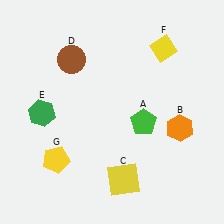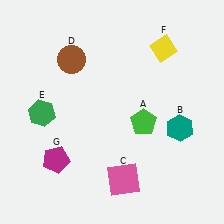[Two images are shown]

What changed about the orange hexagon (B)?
In Image 1, B is orange. In Image 2, it changed to teal.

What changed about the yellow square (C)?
In Image 1, C is yellow. In Image 2, it changed to pink.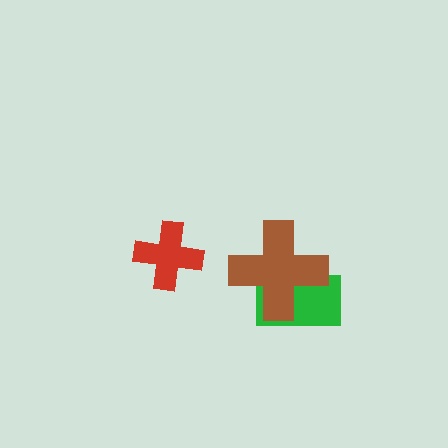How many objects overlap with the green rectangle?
1 object overlaps with the green rectangle.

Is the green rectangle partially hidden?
Yes, it is partially covered by another shape.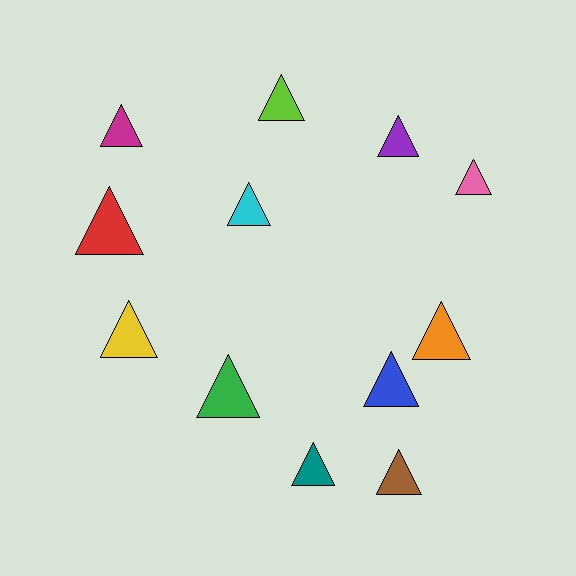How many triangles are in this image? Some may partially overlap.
There are 12 triangles.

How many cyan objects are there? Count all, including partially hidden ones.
There is 1 cyan object.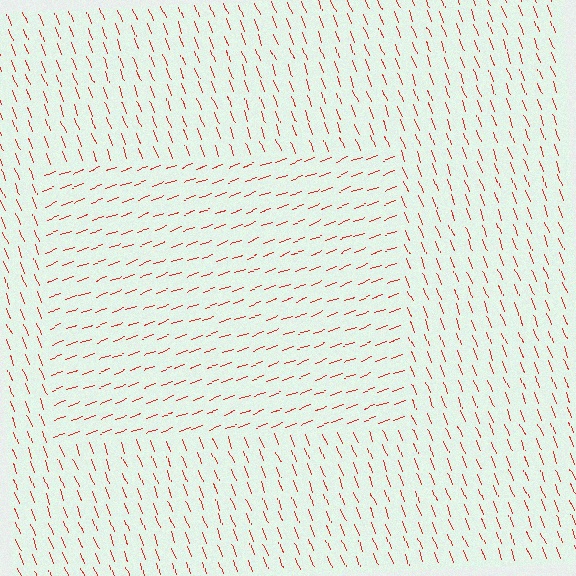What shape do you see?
I see a rectangle.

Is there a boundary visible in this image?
Yes, there is a texture boundary formed by a change in line orientation.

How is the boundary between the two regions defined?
The boundary is defined purely by a change in line orientation (approximately 89 degrees difference). All lines are the same color and thickness.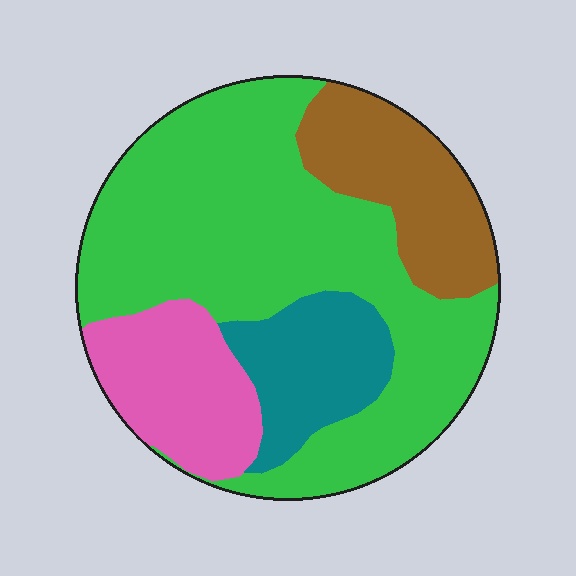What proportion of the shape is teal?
Teal takes up about one eighth (1/8) of the shape.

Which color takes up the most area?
Green, at roughly 55%.